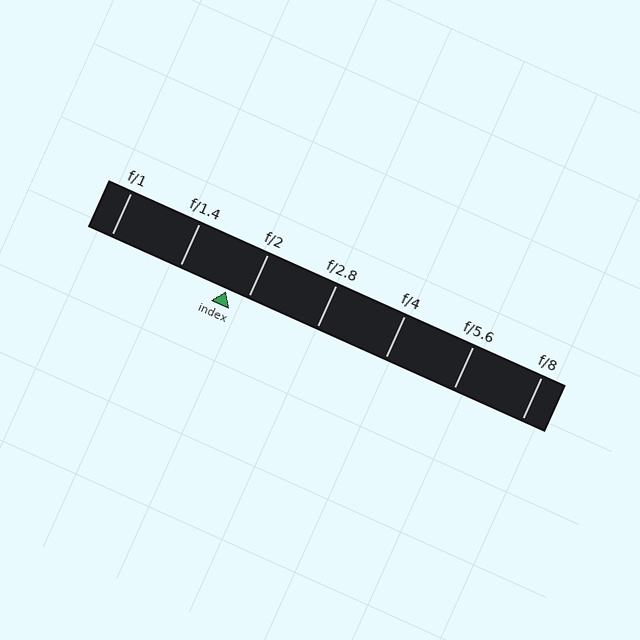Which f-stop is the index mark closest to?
The index mark is closest to f/2.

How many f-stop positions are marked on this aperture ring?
There are 7 f-stop positions marked.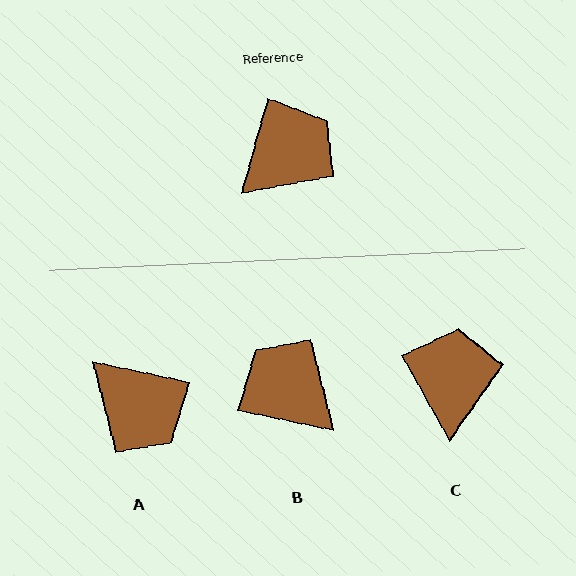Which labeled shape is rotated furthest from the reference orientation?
B, about 94 degrees away.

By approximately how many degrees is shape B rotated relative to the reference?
Approximately 94 degrees counter-clockwise.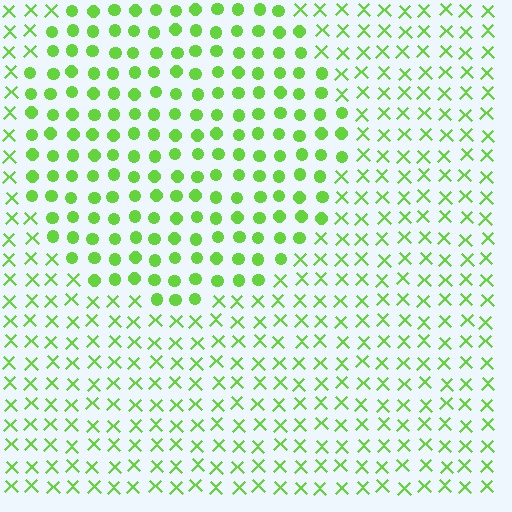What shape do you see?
I see a circle.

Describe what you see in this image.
The image is filled with small lime elements arranged in a uniform grid. A circle-shaped region contains circles, while the surrounding area contains X marks. The boundary is defined purely by the change in element shape.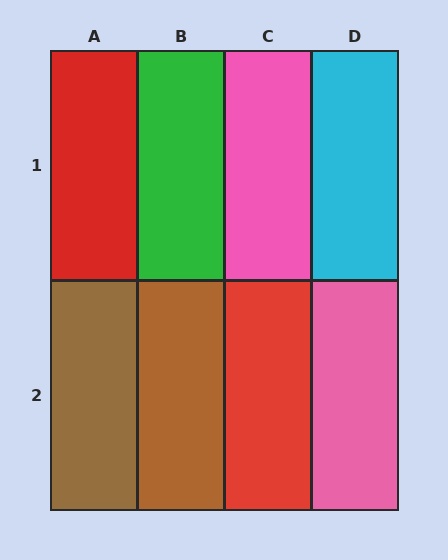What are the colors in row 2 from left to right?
Brown, brown, red, pink.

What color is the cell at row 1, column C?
Pink.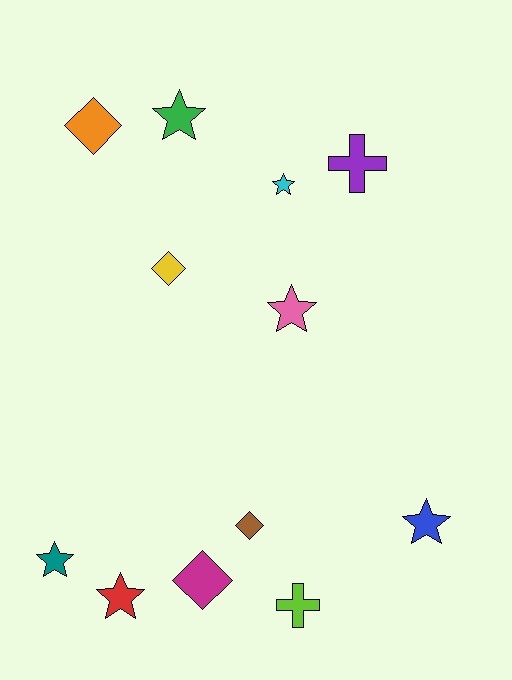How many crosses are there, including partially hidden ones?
There are 2 crosses.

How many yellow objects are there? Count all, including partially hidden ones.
There is 1 yellow object.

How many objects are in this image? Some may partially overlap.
There are 12 objects.